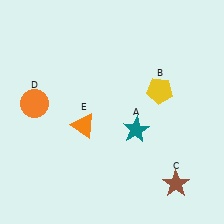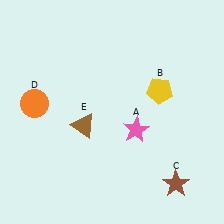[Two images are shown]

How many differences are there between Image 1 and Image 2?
There are 2 differences between the two images.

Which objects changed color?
A changed from teal to pink. E changed from orange to brown.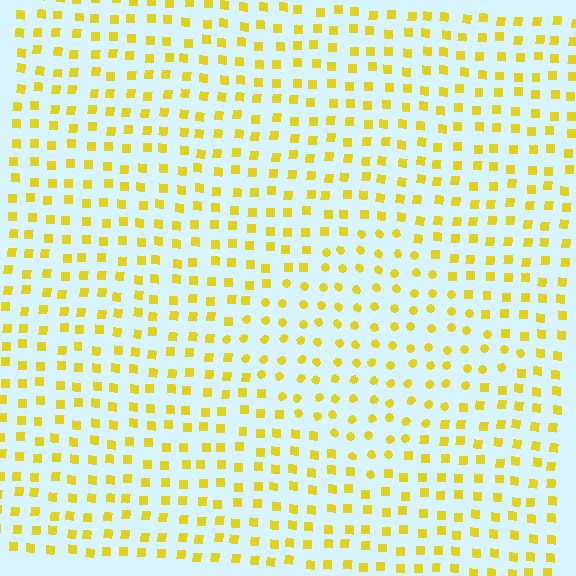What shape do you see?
I see a diamond.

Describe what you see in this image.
The image is filled with small yellow elements arranged in a uniform grid. A diamond-shaped region contains circles, while the surrounding area contains squares. The boundary is defined purely by the change in element shape.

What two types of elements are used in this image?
The image uses circles inside the diamond region and squares outside it.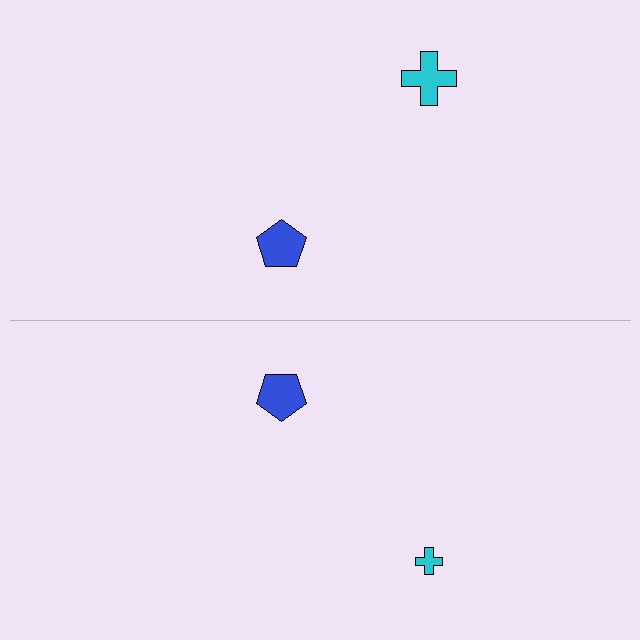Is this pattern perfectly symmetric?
No, the pattern is not perfectly symmetric. The cyan cross on the bottom side has a different size than its mirror counterpart.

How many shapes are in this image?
There are 4 shapes in this image.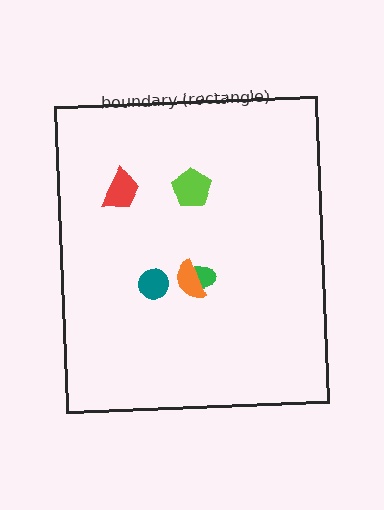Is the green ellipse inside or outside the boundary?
Inside.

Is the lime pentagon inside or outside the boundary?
Inside.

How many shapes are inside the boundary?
5 inside, 0 outside.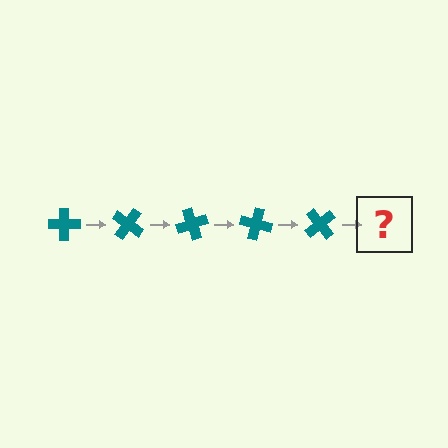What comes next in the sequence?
The next element should be a teal cross rotated 175 degrees.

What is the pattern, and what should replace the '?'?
The pattern is that the cross rotates 35 degrees each step. The '?' should be a teal cross rotated 175 degrees.